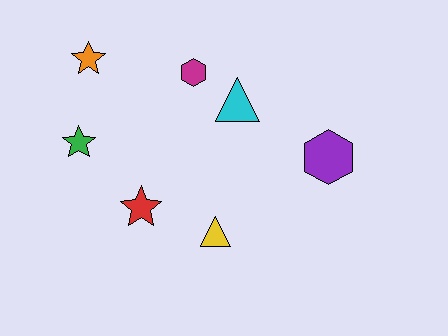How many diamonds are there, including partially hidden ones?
There are no diamonds.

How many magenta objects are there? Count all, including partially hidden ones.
There is 1 magenta object.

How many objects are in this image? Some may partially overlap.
There are 7 objects.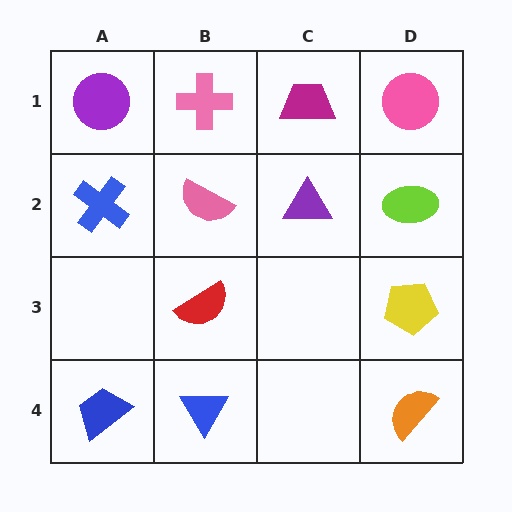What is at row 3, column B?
A red semicircle.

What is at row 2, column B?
A pink semicircle.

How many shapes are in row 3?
2 shapes.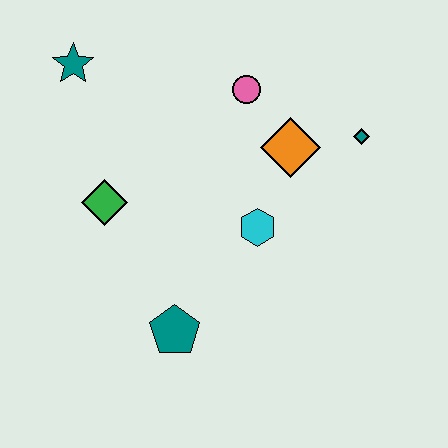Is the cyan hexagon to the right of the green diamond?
Yes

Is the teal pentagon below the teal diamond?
Yes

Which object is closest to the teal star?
The green diamond is closest to the teal star.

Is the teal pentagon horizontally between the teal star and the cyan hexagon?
Yes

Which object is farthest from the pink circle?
The teal pentagon is farthest from the pink circle.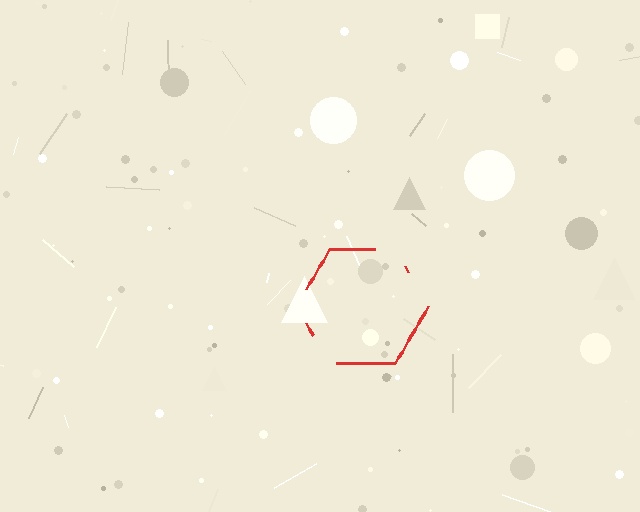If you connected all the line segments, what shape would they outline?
They would outline a hexagon.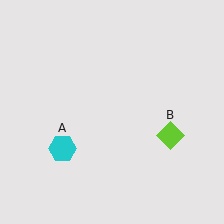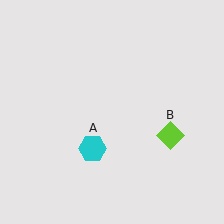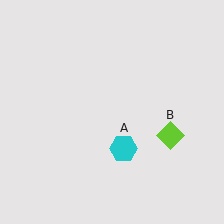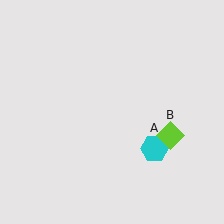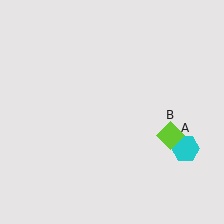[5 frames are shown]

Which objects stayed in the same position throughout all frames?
Lime diamond (object B) remained stationary.